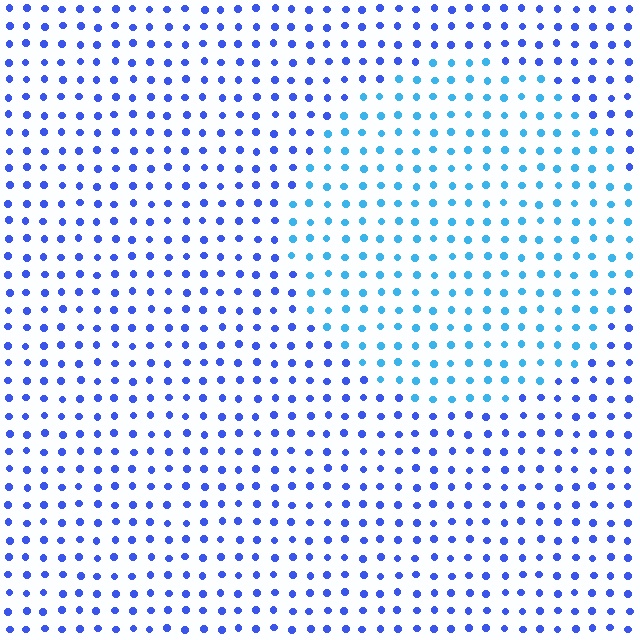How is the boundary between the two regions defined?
The boundary is defined purely by a slight shift in hue (about 33 degrees). Spacing, size, and orientation are identical on both sides.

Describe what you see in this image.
The image is filled with small blue elements in a uniform arrangement. A circle-shaped region is visible where the elements are tinted to a slightly different hue, forming a subtle color boundary.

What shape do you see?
I see a circle.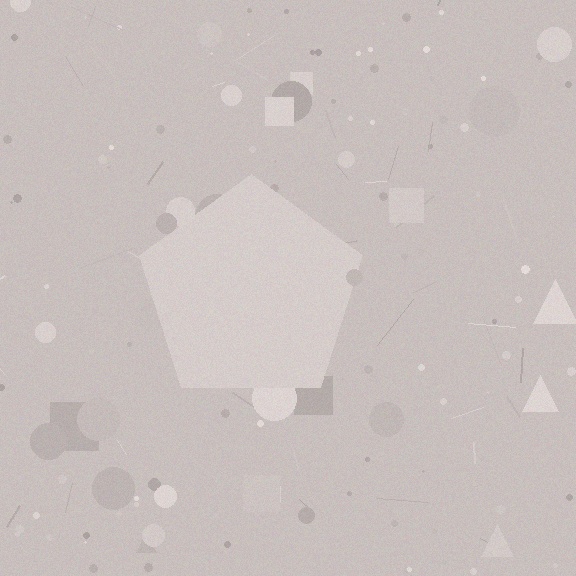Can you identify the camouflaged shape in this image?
The camouflaged shape is a pentagon.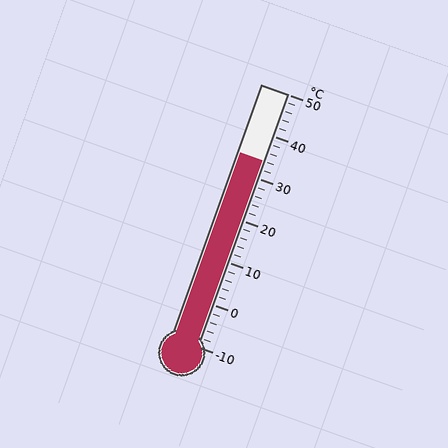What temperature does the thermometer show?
The thermometer shows approximately 34°C.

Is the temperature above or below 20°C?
The temperature is above 20°C.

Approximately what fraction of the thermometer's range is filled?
The thermometer is filled to approximately 75% of its range.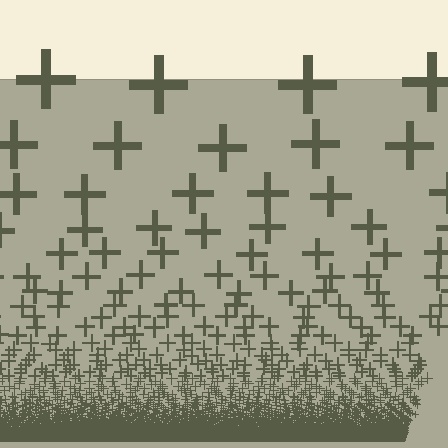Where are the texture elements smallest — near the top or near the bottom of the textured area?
Near the bottom.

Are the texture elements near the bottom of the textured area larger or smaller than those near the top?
Smaller. The gradient is inverted — elements near the bottom are smaller and denser.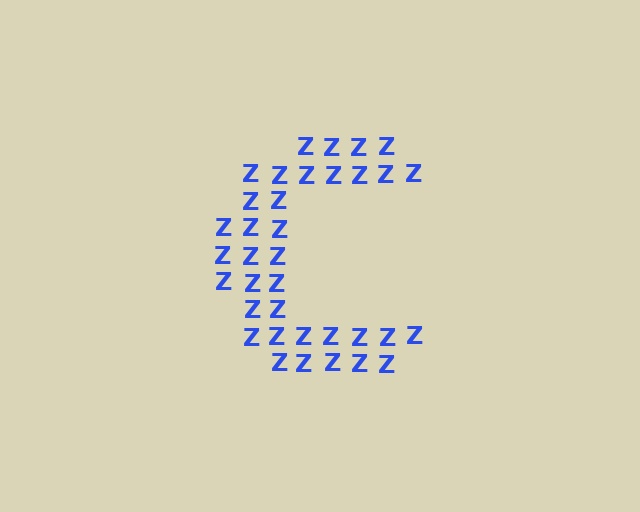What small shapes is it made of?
It is made of small letter Z's.